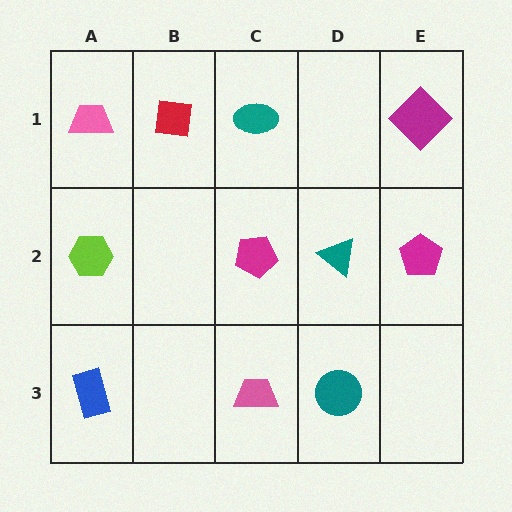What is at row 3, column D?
A teal circle.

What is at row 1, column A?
A pink trapezoid.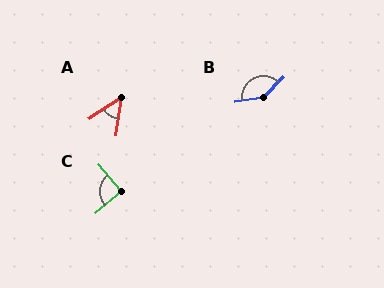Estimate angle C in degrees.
Approximately 91 degrees.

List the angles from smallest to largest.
A (48°), C (91°), B (145°).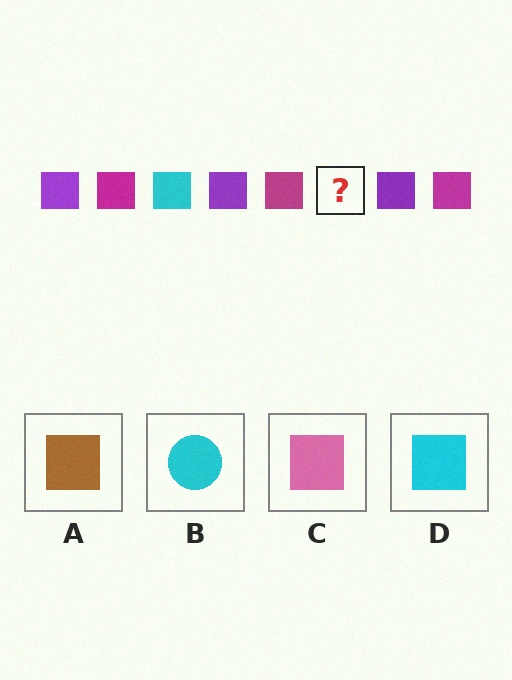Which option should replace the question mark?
Option D.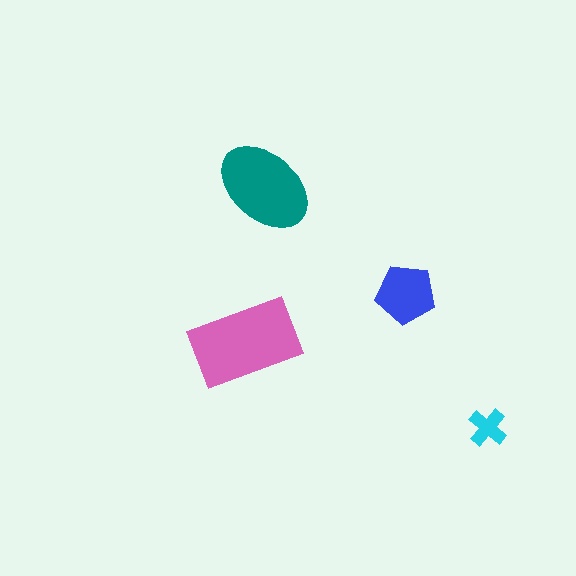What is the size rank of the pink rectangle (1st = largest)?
1st.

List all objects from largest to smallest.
The pink rectangle, the teal ellipse, the blue pentagon, the cyan cross.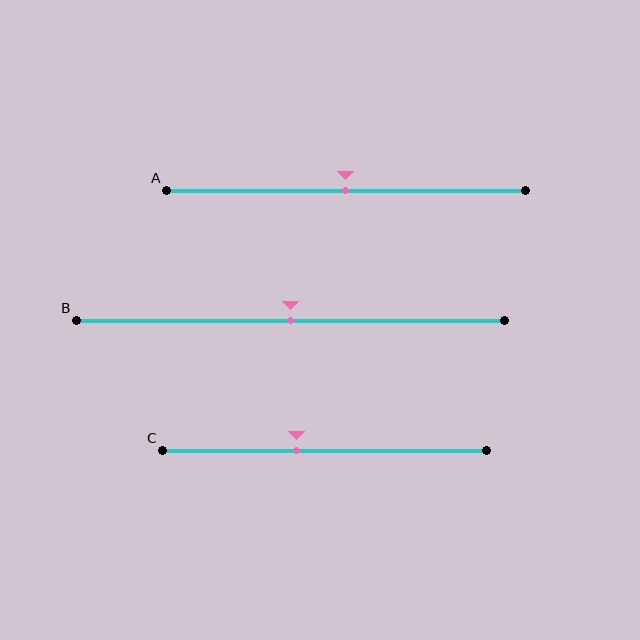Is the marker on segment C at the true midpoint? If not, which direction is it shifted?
No, the marker on segment C is shifted to the left by about 9% of the segment length.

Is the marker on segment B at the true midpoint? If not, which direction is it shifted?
Yes, the marker on segment B is at the true midpoint.